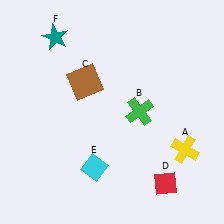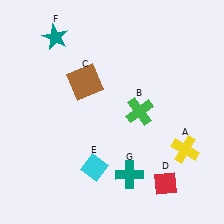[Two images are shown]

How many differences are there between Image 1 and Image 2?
There is 1 difference between the two images.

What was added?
A teal cross (G) was added in Image 2.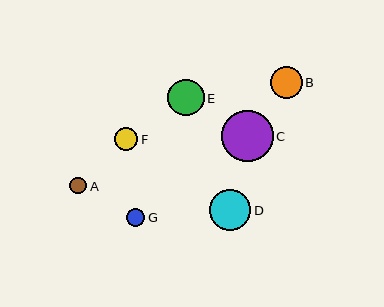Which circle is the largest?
Circle C is the largest with a size of approximately 52 pixels.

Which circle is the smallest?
Circle A is the smallest with a size of approximately 17 pixels.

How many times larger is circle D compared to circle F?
Circle D is approximately 1.8 times the size of circle F.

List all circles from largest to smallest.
From largest to smallest: C, D, E, B, F, G, A.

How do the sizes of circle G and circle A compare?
Circle G and circle A are approximately the same size.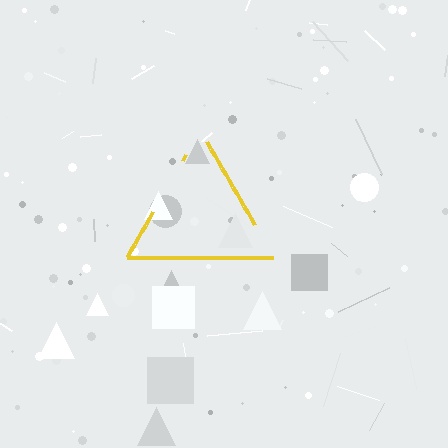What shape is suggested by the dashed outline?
The dashed outline suggests a triangle.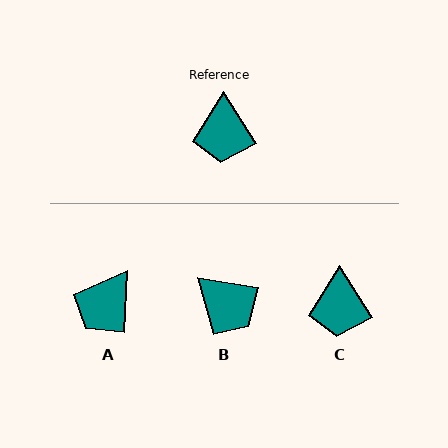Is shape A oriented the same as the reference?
No, it is off by about 34 degrees.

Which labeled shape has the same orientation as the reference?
C.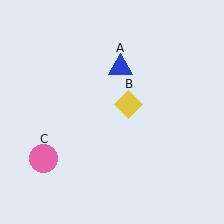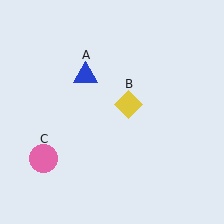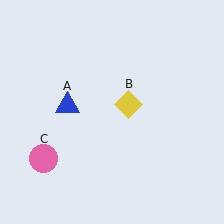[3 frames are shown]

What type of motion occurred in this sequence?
The blue triangle (object A) rotated counterclockwise around the center of the scene.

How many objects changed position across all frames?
1 object changed position: blue triangle (object A).